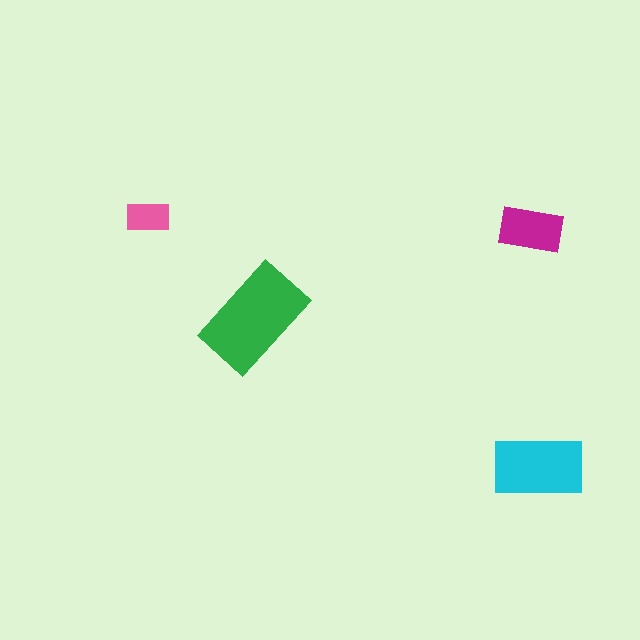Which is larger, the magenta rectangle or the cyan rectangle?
The cyan one.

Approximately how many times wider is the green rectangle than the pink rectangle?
About 2.5 times wider.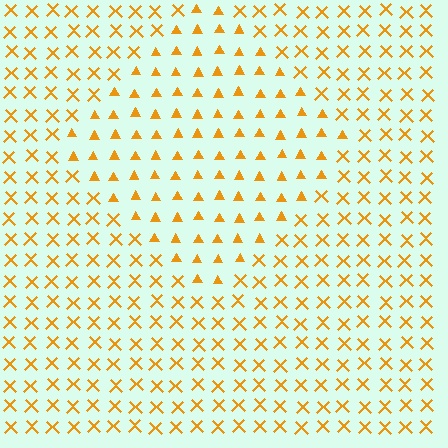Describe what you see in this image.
The image is filled with small orange elements arranged in a uniform grid. A diamond-shaped region contains triangles, while the surrounding area contains X marks. The boundary is defined purely by the change in element shape.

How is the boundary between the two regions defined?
The boundary is defined by a change in element shape: triangles inside vs. X marks outside. All elements share the same color and spacing.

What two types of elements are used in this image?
The image uses triangles inside the diamond region and X marks outside it.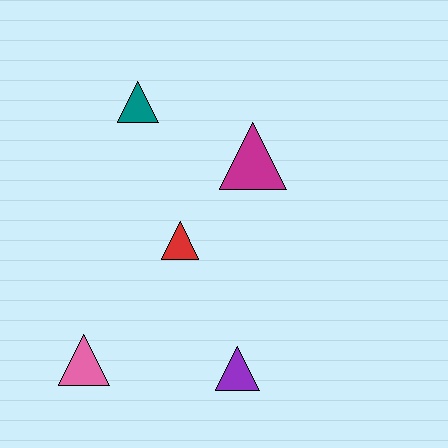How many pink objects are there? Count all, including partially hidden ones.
There is 1 pink object.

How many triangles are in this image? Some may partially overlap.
There are 5 triangles.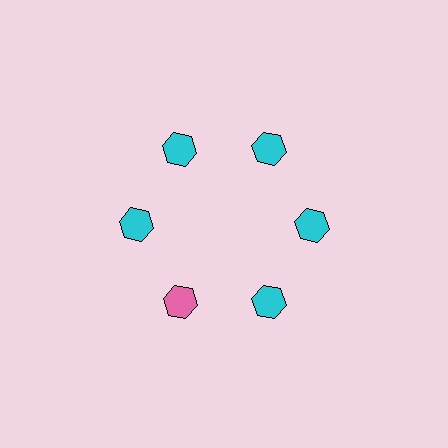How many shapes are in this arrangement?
There are 6 shapes arranged in a ring pattern.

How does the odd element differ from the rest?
It has a different color: pink instead of cyan.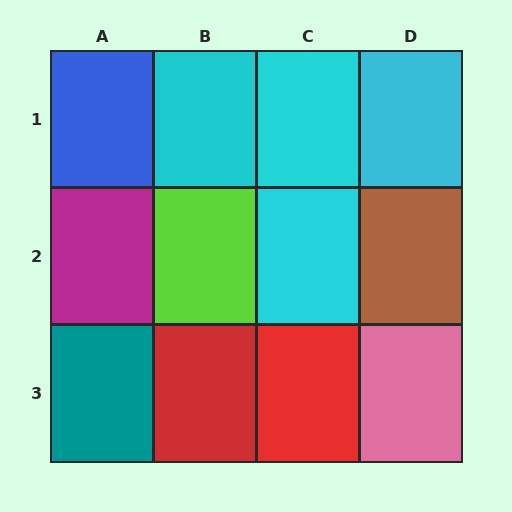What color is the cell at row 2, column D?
Brown.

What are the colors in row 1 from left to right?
Blue, cyan, cyan, cyan.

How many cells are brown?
1 cell is brown.